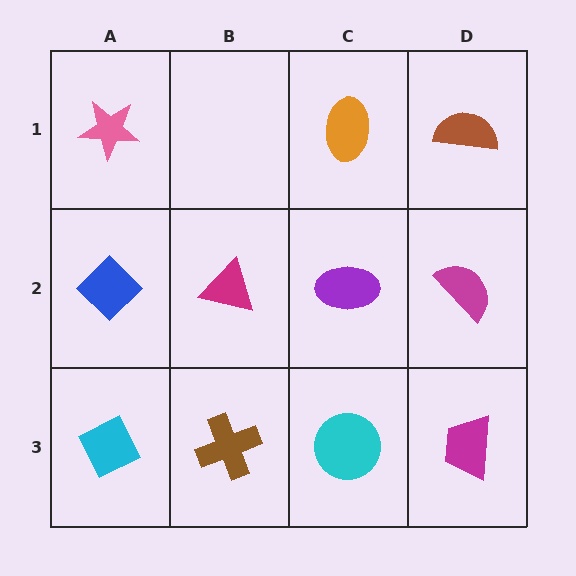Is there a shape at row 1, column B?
No, that cell is empty.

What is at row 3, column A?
A cyan diamond.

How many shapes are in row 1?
3 shapes.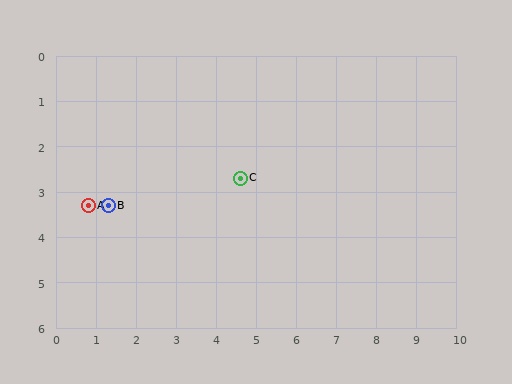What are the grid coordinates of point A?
Point A is at approximately (0.8, 3.3).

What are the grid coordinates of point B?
Point B is at approximately (1.3, 3.3).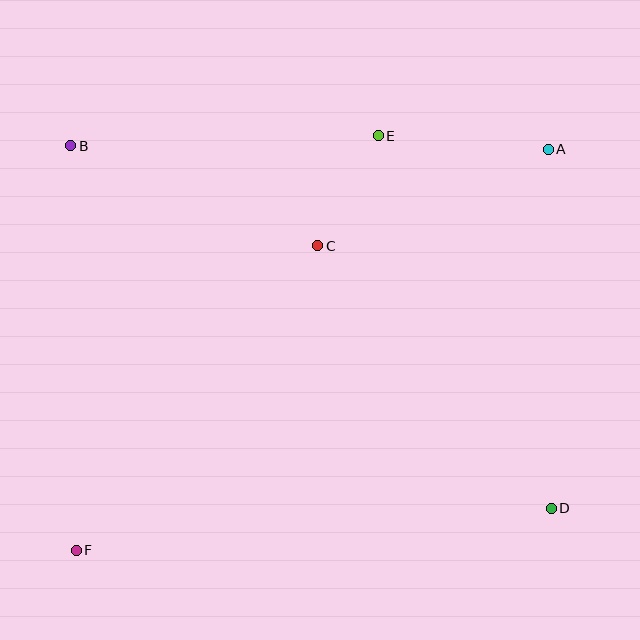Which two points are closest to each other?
Points C and E are closest to each other.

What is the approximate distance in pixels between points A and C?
The distance between A and C is approximately 250 pixels.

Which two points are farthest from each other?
Points A and F are farthest from each other.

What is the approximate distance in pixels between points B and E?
The distance between B and E is approximately 308 pixels.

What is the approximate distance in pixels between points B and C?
The distance between B and C is approximately 266 pixels.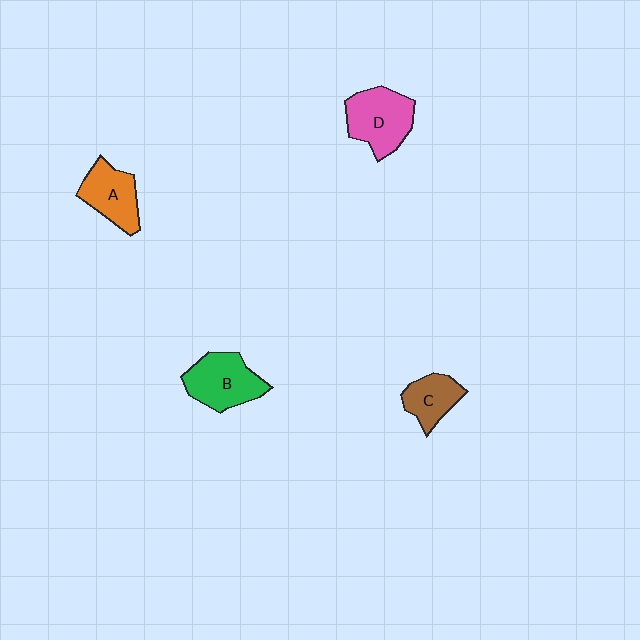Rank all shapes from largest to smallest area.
From largest to smallest: D (pink), B (green), A (orange), C (brown).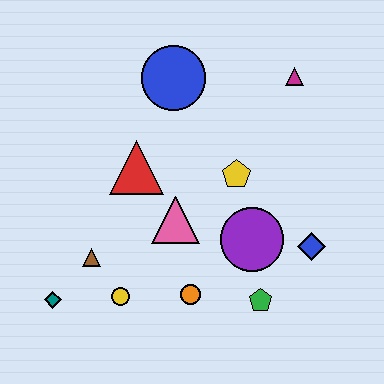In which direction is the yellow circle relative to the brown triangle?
The yellow circle is below the brown triangle.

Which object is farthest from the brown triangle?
The magenta triangle is farthest from the brown triangle.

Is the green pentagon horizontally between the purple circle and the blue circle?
No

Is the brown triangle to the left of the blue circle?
Yes